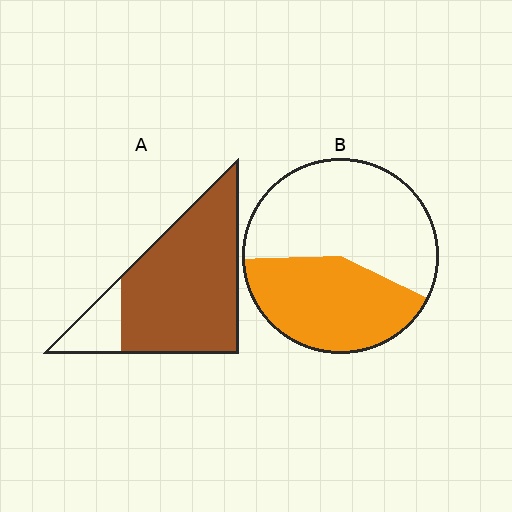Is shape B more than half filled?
No.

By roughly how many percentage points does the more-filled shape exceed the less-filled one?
By roughly 40 percentage points (A over B).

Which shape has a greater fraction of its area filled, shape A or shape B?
Shape A.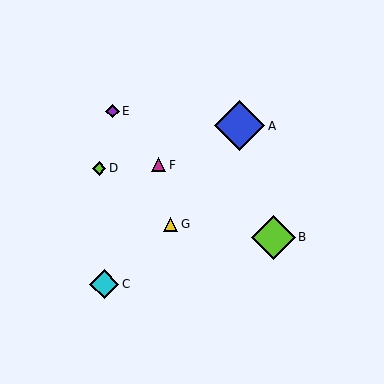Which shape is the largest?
The blue diamond (labeled A) is the largest.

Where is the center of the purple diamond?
The center of the purple diamond is at (113, 111).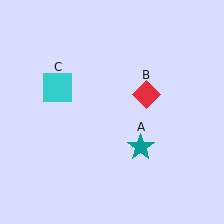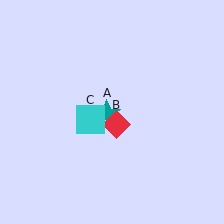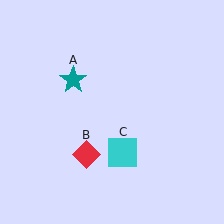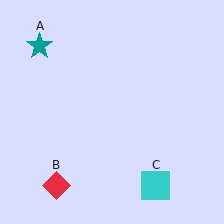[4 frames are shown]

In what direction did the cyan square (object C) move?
The cyan square (object C) moved down and to the right.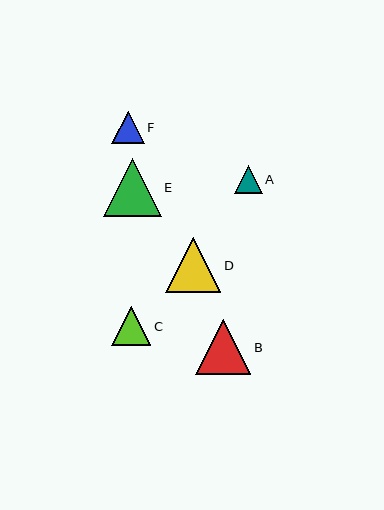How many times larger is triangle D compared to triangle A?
Triangle D is approximately 2.0 times the size of triangle A.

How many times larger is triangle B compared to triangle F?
Triangle B is approximately 1.7 times the size of triangle F.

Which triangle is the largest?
Triangle E is the largest with a size of approximately 58 pixels.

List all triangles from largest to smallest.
From largest to smallest: E, B, D, C, F, A.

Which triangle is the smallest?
Triangle A is the smallest with a size of approximately 28 pixels.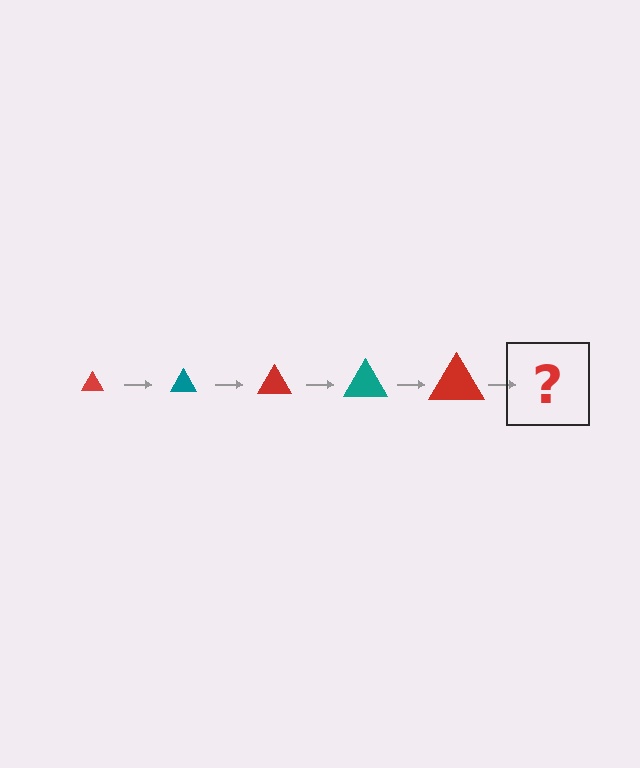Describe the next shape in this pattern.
It should be a teal triangle, larger than the previous one.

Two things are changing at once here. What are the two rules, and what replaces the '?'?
The two rules are that the triangle grows larger each step and the color cycles through red and teal. The '?' should be a teal triangle, larger than the previous one.